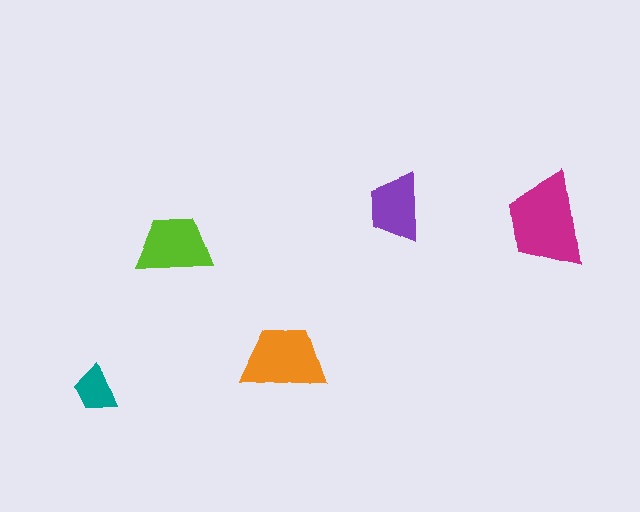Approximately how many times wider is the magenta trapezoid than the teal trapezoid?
About 2 times wider.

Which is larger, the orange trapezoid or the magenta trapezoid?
The magenta one.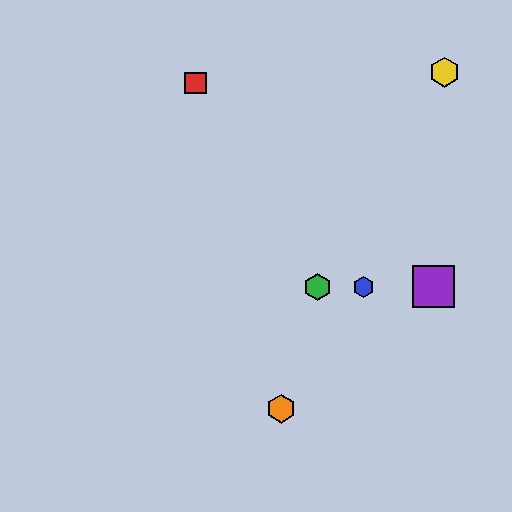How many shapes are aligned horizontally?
3 shapes (the blue hexagon, the green hexagon, the purple square) are aligned horizontally.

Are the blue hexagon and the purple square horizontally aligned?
Yes, both are at y≈287.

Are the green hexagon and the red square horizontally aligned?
No, the green hexagon is at y≈287 and the red square is at y≈83.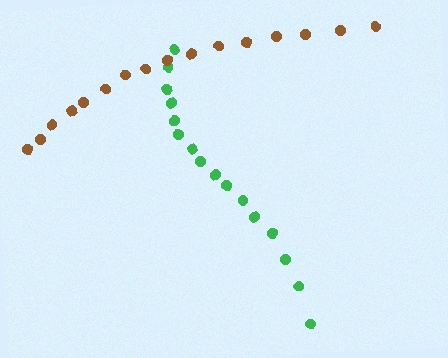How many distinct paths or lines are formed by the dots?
There are 2 distinct paths.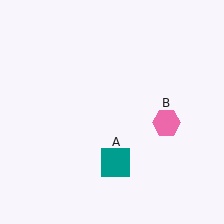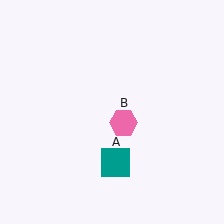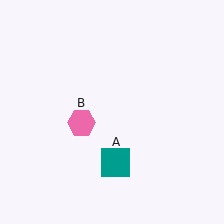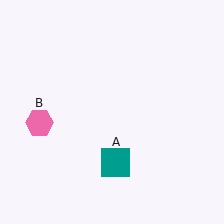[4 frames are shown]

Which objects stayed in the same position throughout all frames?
Teal square (object A) remained stationary.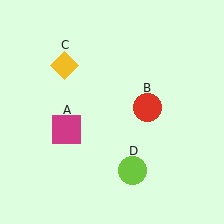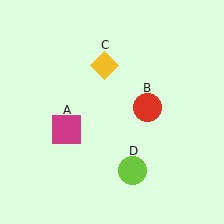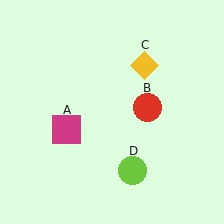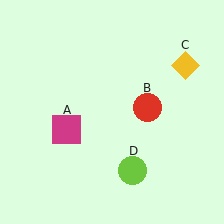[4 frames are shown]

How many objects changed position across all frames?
1 object changed position: yellow diamond (object C).